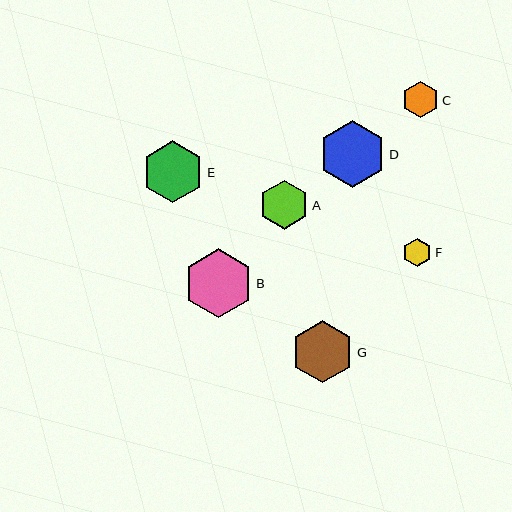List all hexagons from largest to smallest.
From largest to smallest: B, D, G, E, A, C, F.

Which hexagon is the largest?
Hexagon B is the largest with a size of approximately 69 pixels.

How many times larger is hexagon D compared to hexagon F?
Hexagon D is approximately 2.3 times the size of hexagon F.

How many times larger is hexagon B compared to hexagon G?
Hexagon B is approximately 1.1 times the size of hexagon G.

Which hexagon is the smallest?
Hexagon F is the smallest with a size of approximately 29 pixels.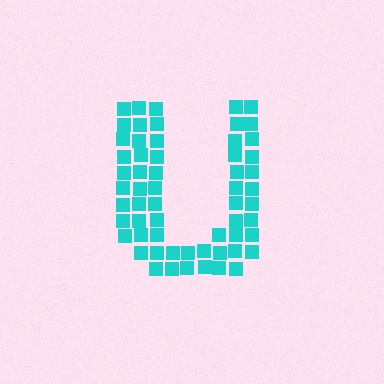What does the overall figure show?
The overall figure shows the letter U.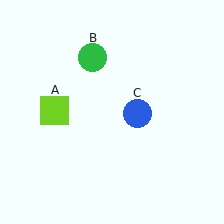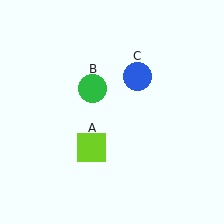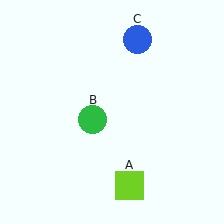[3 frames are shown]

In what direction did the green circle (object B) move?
The green circle (object B) moved down.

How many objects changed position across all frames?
3 objects changed position: lime square (object A), green circle (object B), blue circle (object C).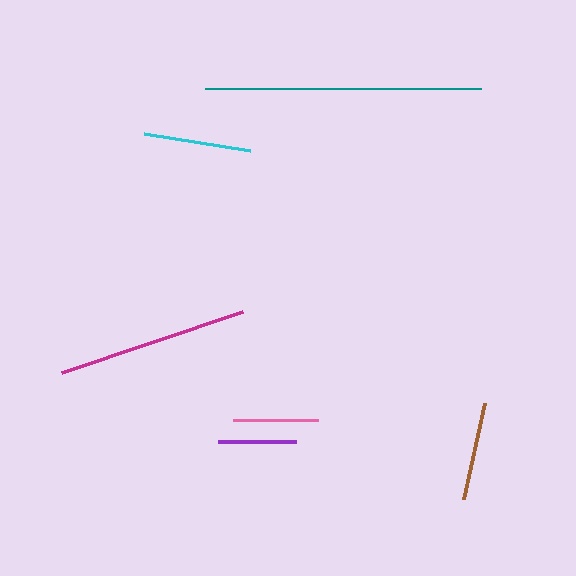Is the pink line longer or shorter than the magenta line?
The magenta line is longer than the pink line.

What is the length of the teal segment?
The teal segment is approximately 276 pixels long.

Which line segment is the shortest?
The purple line is the shortest at approximately 78 pixels.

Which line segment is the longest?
The teal line is the longest at approximately 276 pixels.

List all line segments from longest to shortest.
From longest to shortest: teal, magenta, cyan, brown, pink, purple.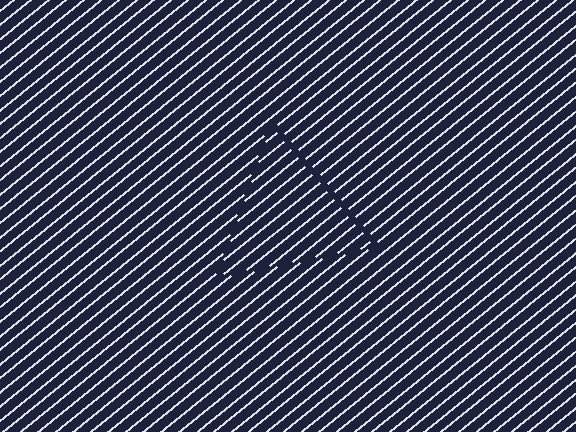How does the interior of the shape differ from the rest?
The interior of the shape contains the same grating, shifted by half a period — the contour is defined by the phase discontinuity where line-ends from the inner and outer gratings abut.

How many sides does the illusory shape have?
3 sides — the line-ends trace a triangle.